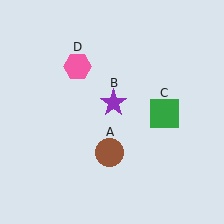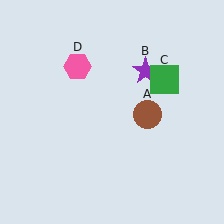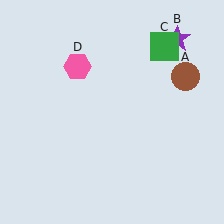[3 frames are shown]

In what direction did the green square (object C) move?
The green square (object C) moved up.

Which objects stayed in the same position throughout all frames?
Pink hexagon (object D) remained stationary.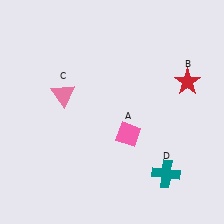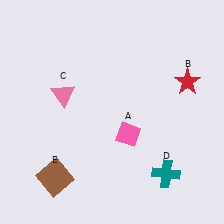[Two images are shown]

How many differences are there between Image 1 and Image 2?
There is 1 difference between the two images.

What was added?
A brown square (E) was added in Image 2.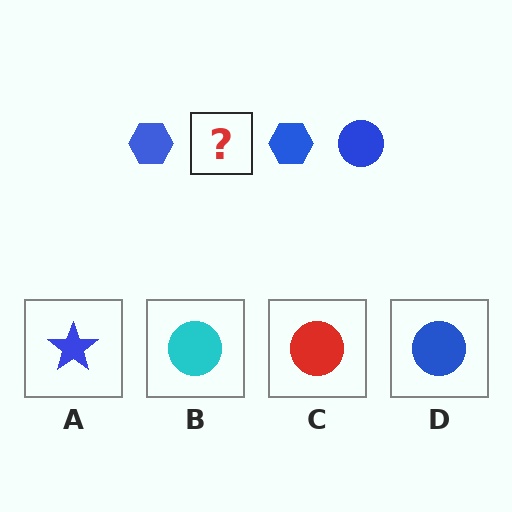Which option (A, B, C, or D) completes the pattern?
D.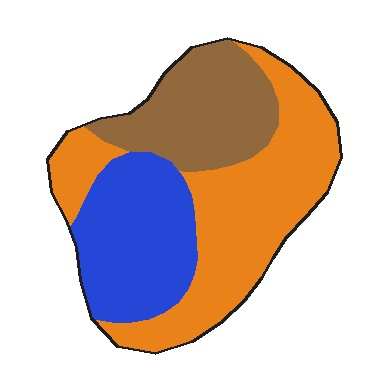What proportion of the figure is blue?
Blue covers 28% of the figure.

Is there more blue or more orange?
Orange.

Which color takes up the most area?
Orange, at roughly 45%.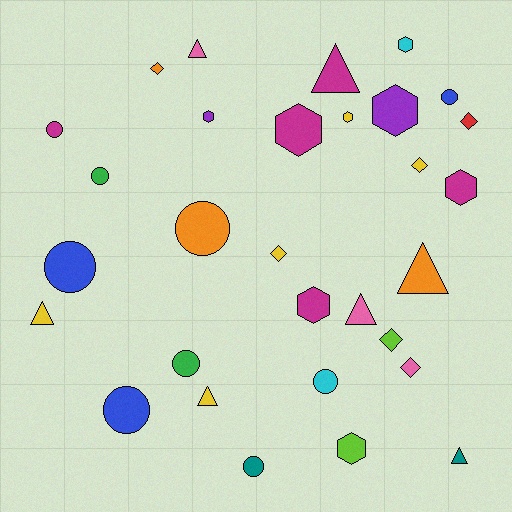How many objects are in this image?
There are 30 objects.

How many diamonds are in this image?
There are 6 diamonds.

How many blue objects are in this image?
There are 3 blue objects.